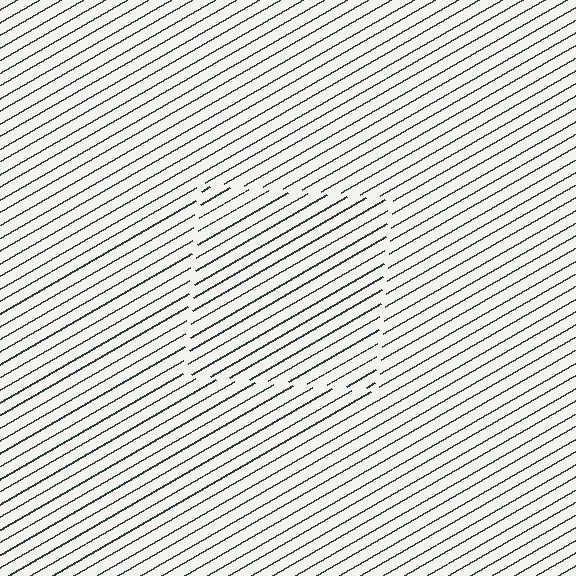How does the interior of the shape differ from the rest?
The interior of the shape contains the same grating, shifted by half a period — the contour is defined by the phase discontinuity where line-ends from the inner and outer gratings abut.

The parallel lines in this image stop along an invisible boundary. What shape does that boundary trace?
An illusory square. The interior of the shape contains the same grating, shifted by half a period — the contour is defined by the phase discontinuity where line-ends from the inner and outer gratings abut.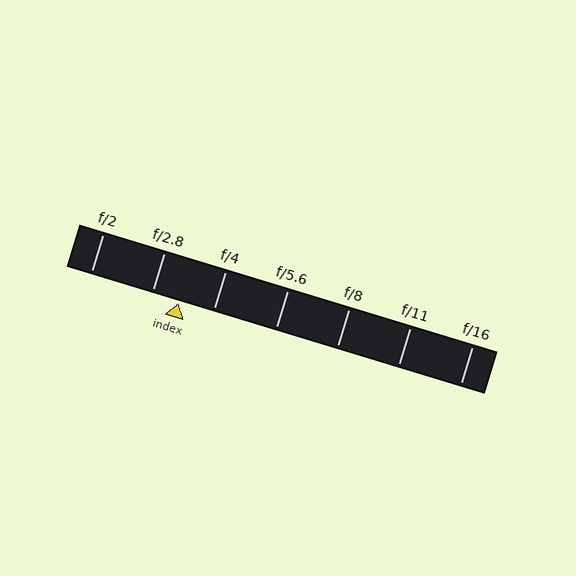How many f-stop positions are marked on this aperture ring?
There are 7 f-stop positions marked.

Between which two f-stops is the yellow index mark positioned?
The index mark is between f/2.8 and f/4.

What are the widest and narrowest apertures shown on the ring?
The widest aperture shown is f/2 and the narrowest is f/16.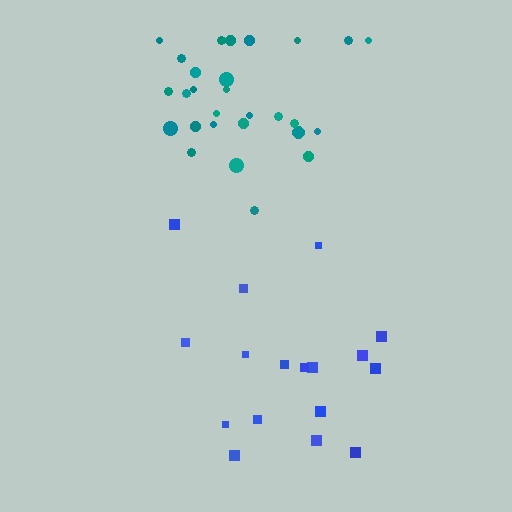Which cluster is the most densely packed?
Teal.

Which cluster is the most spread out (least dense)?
Blue.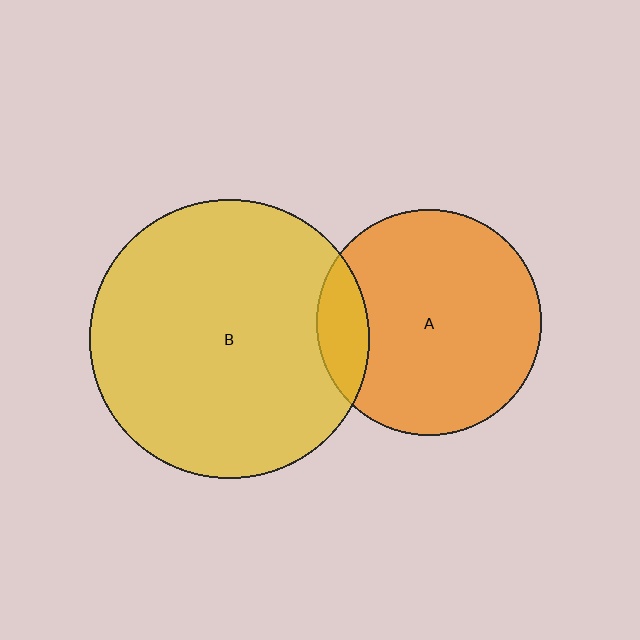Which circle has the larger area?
Circle B (yellow).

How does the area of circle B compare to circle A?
Approximately 1.5 times.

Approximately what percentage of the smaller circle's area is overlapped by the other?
Approximately 15%.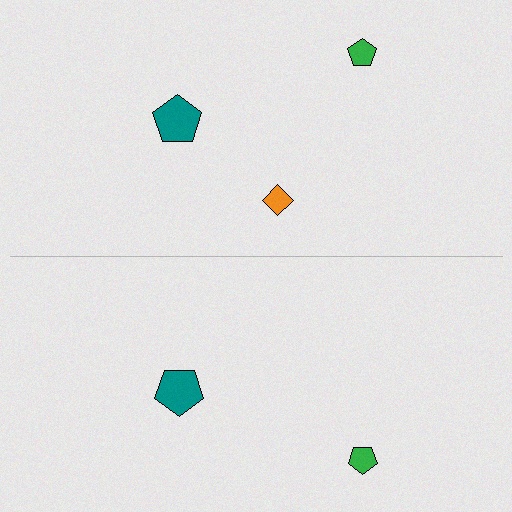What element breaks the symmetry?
A orange diamond is missing from the bottom side.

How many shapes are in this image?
There are 5 shapes in this image.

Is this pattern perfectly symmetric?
No, the pattern is not perfectly symmetric. A orange diamond is missing from the bottom side.